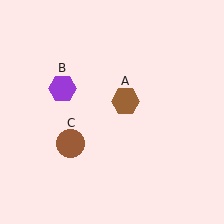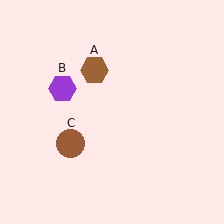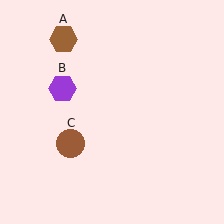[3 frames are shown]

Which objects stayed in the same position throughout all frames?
Purple hexagon (object B) and brown circle (object C) remained stationary.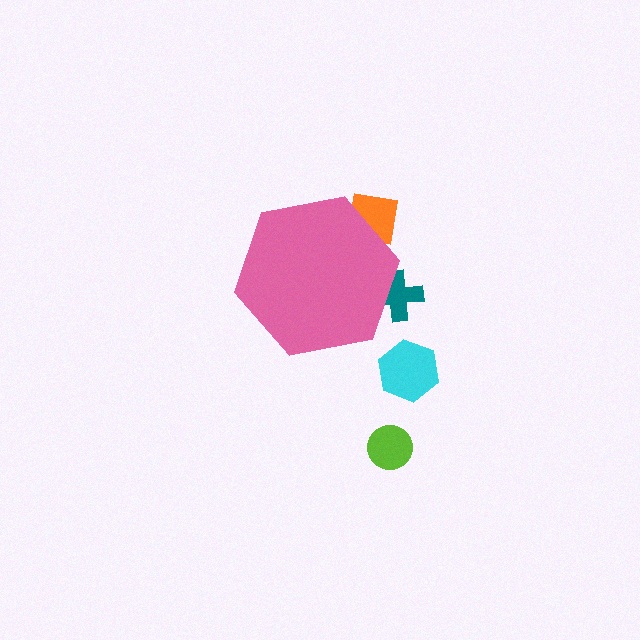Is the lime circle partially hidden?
No, the lime circle is fully visible.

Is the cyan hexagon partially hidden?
No, the cyan hexagon is fully visible.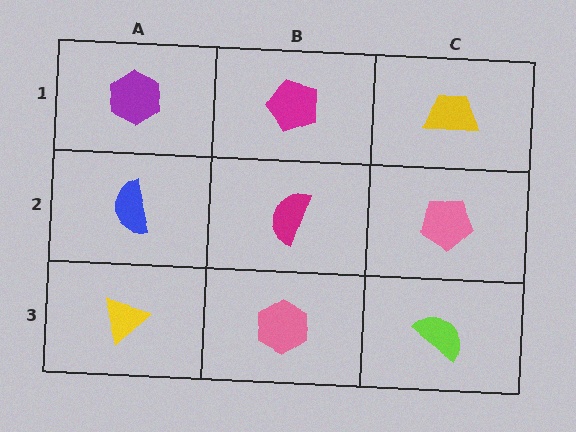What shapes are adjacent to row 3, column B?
A magenta semicircle (row 2, column B), a yellow triangle (row 3, column A), a lime semicircle (row 3, column C).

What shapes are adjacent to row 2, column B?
A magenta pentagon (row 1, column B), a pink hexagon (row 3, column B), a blue semicircle (row 2, column A), a pink pentagon (row 2, column C).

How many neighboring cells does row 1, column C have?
2.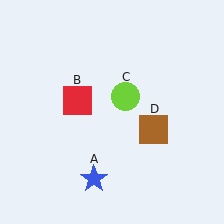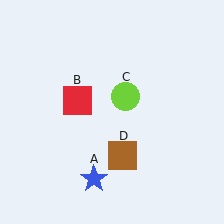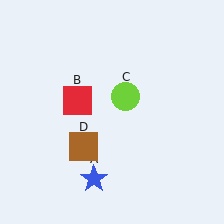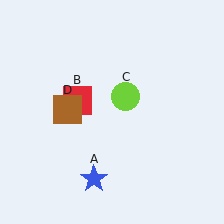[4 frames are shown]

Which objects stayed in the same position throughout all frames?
Blue star (object A) and red square (object B) and lime circle (object C) remained stationary.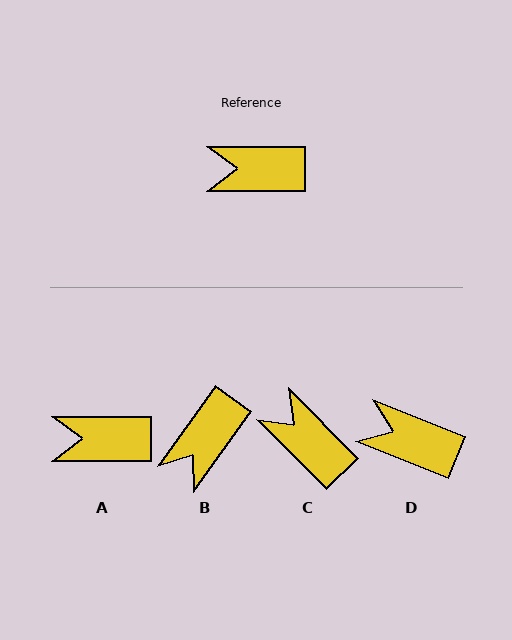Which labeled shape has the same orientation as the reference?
A.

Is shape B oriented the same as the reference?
No, it is off by about 55 degrees.